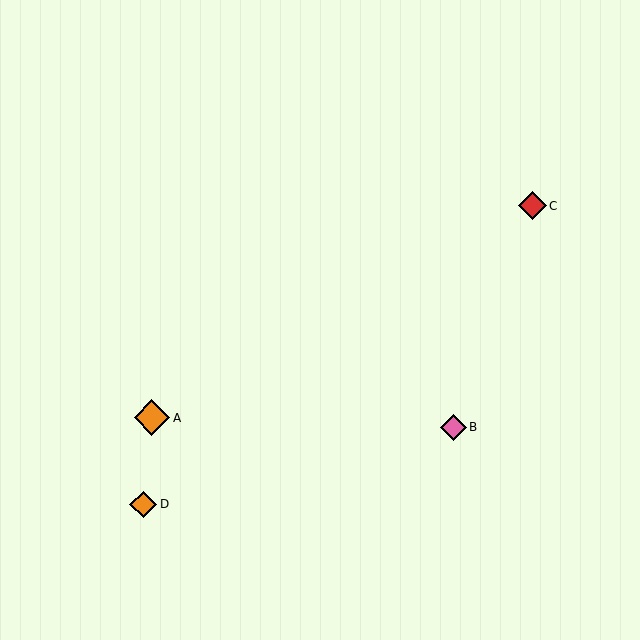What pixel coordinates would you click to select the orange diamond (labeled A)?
Click at (152, 418) to select the orange diamond A.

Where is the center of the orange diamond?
The center of the orange diamond is at (152, 418).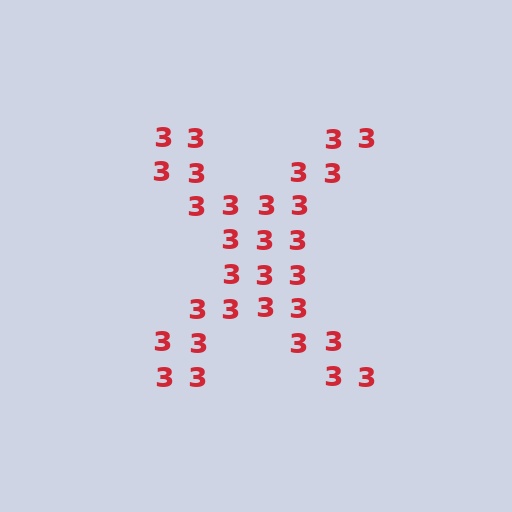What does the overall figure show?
The overall figure shows the letter X.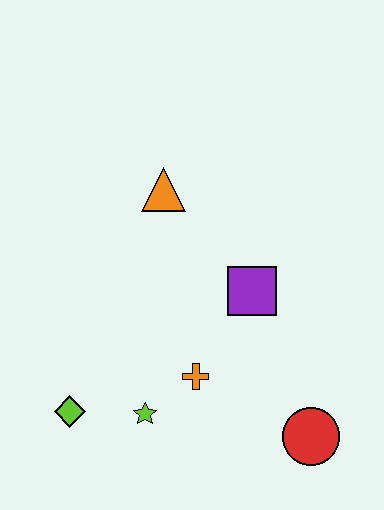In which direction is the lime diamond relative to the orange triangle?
The lime diamond is below the orange triangle.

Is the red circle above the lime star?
No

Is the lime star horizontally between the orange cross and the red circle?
No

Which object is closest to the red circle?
The orange cross is closest to the red circle.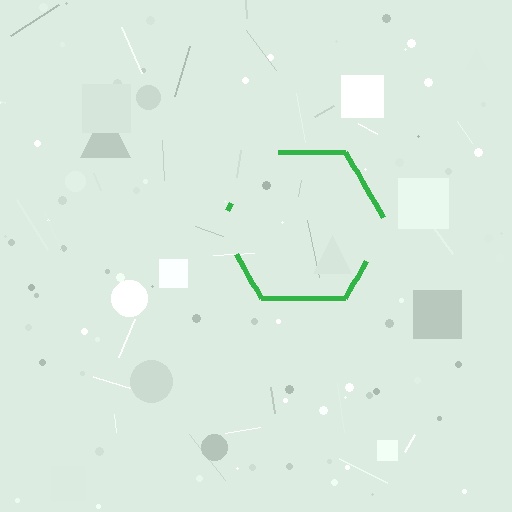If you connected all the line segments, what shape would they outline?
They would outline a hexagon.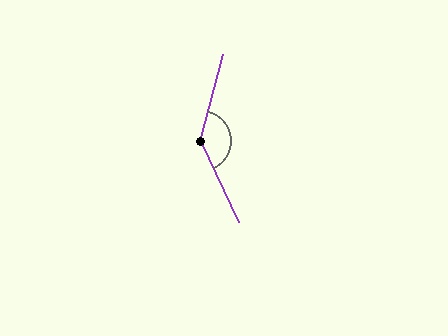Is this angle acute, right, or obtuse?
It is obtuse.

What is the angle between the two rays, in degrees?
Approximately 141 degrees.